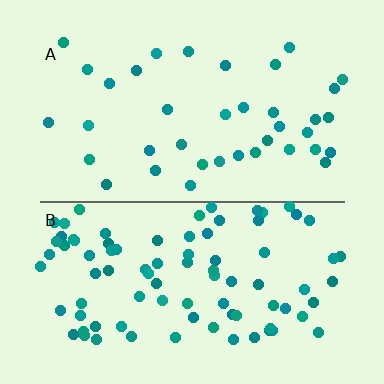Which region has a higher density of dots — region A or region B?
B (the bottom).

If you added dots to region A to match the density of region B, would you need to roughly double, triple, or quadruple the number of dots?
Approximately double.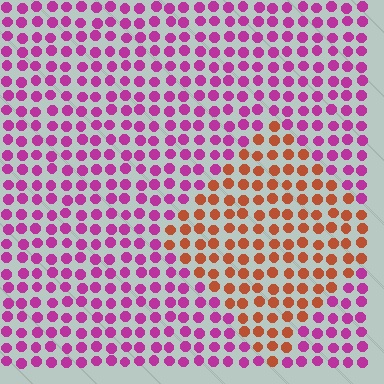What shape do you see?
I see a diamond.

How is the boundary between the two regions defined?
The boundary is defined purely by a slight shift in hue (about 61 degrees). Spacing, size, and orientation are identical on both sides.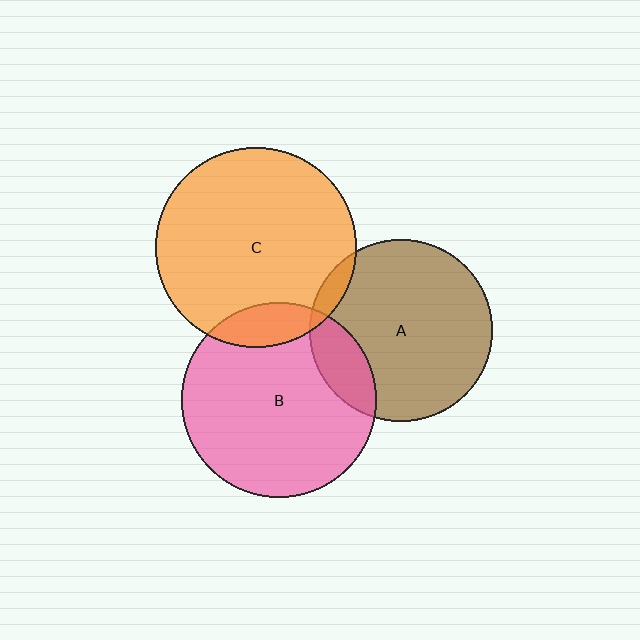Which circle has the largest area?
Circle C (orange).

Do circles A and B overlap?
Yes.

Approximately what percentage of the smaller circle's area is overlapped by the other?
Approximately 15%.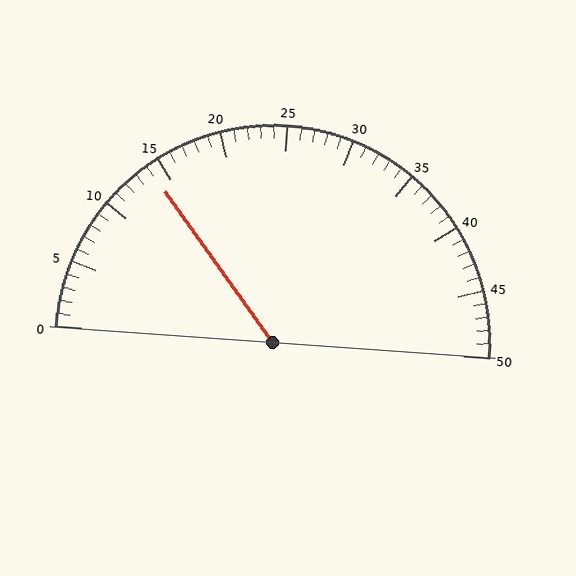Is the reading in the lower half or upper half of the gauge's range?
The reading is in the lower half of the range (0 to 50).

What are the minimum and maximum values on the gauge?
The gauge ranges from 0 to 50.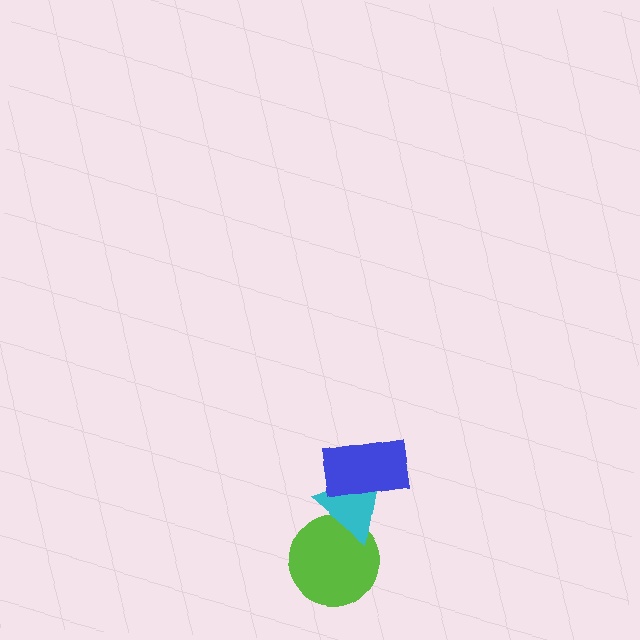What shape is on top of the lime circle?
The cyan triangle is on top of the lime circle.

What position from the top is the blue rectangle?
The blue rectangle is 1st from the top.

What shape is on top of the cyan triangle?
The blue rectangle is on top of the cyan triangle.